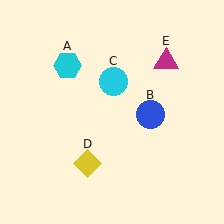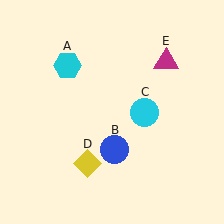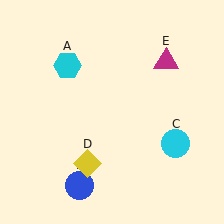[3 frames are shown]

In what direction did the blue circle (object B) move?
The blue circle (object B) moved down and to the left.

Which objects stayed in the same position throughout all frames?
Cyan hexagon (object A) and yellow diamond (object D) and magenta triangle (object E) remained stationary.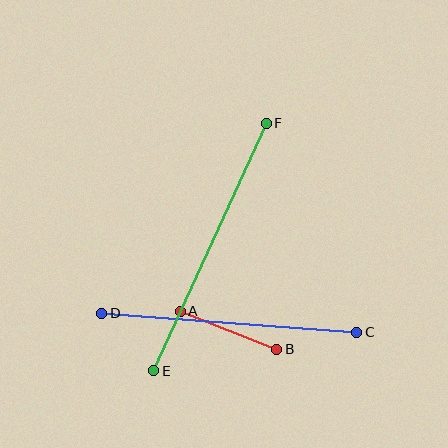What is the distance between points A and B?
The distance is approximately 104 pixels.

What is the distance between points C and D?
The distance is approximately 255 pixels.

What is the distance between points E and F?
The distance is approximately 272 pixels.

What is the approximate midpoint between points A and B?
The midpoint is at approximately (229, 330) pixels.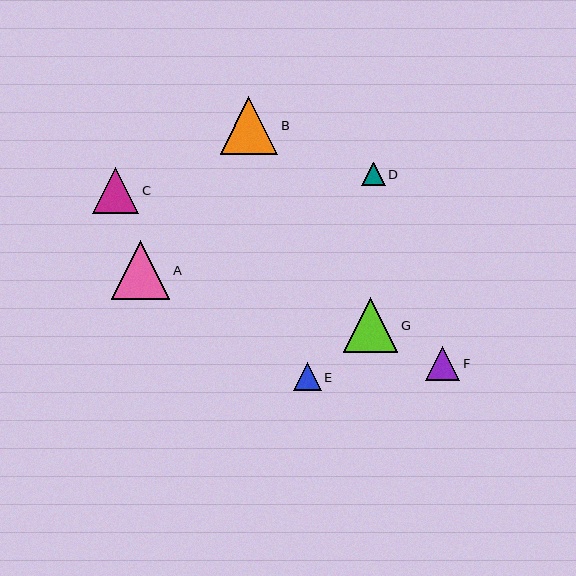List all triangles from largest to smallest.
From largest to smallest: A, B, G, C, F, E, D.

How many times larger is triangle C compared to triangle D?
Triangle C is approximately 2.0 times the size of triangle D.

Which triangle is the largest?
Triangle A is the largest with a size of approximately 58 pixels.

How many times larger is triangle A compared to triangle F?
Triangle A is approximately 1.7 times the size of triangle F.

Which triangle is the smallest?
Triangle D is the smallest with a size of approximately 23 pixels.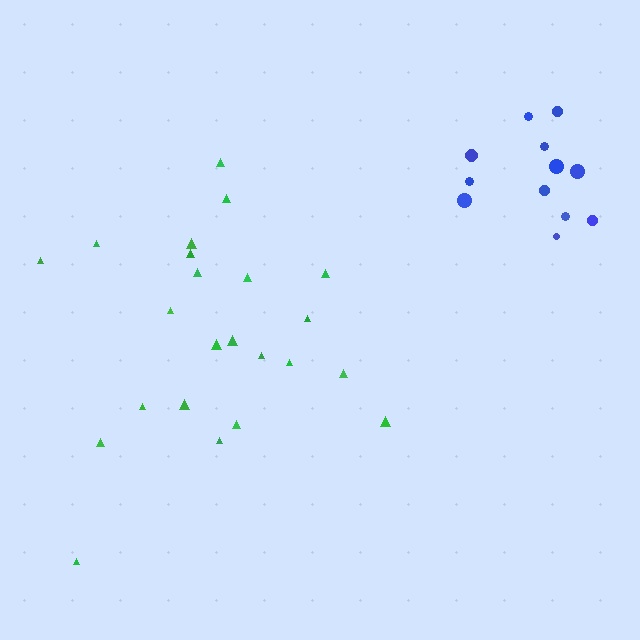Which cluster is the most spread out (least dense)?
Green.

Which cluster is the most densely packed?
Blue.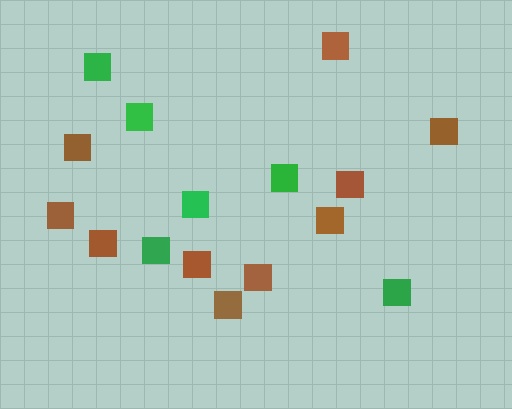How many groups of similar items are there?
There are 2 groups: one group of brown squares (10) and one group of green squares (6).